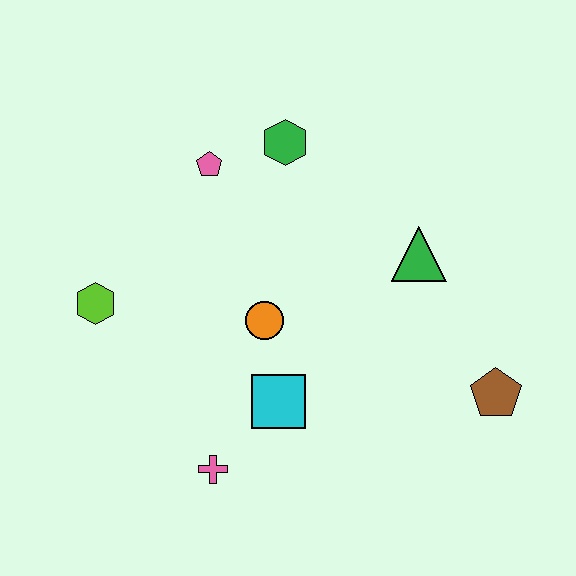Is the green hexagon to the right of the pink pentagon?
Yes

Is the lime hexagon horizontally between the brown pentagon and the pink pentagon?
No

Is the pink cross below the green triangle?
Yes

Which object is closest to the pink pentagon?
The green hexagon is closest to the pink pentagon.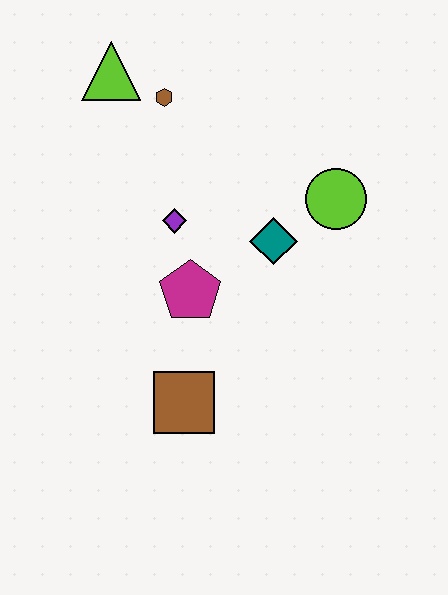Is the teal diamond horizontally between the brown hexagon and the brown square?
No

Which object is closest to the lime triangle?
The brown hexagon is closest to the lime triangle.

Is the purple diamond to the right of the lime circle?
No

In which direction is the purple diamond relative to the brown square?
The purple diamond is above the brown square.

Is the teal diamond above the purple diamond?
No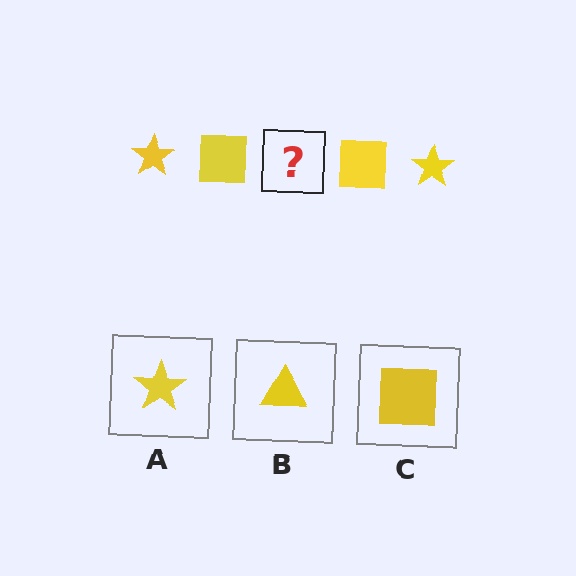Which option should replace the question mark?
Option A.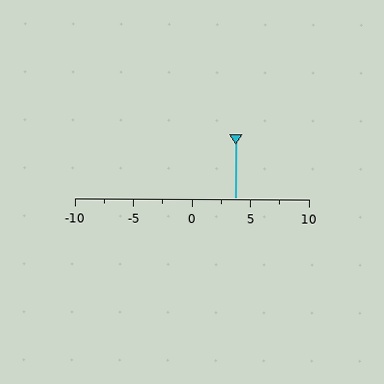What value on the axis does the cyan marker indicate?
The marker indicates approximately 3.8.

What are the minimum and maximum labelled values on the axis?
The axis runs from -10 to 10.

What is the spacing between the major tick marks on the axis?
The major ticks are spaced 5 apart.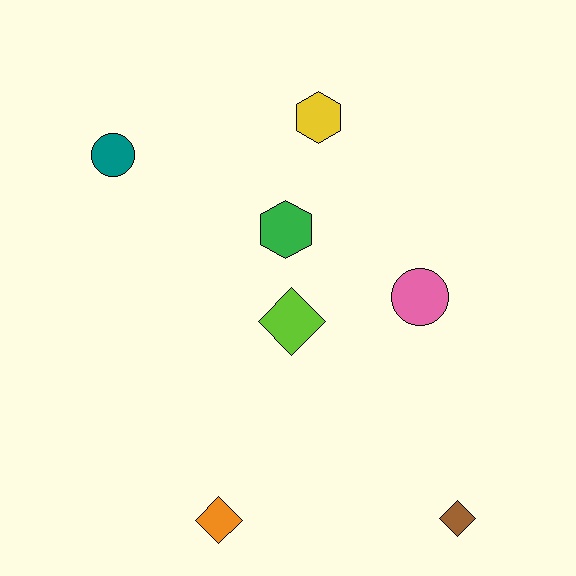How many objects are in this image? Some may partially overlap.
There are 7 objects.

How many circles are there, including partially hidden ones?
There are 2 circles.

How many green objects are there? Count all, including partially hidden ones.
There is 1 green object.